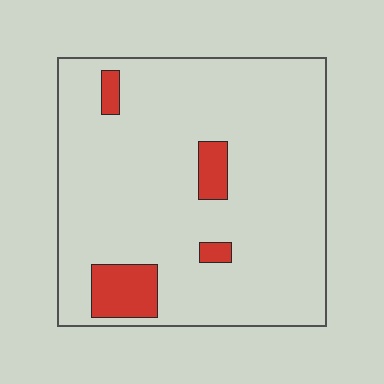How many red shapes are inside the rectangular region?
4.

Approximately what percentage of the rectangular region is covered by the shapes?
Approximately 10%.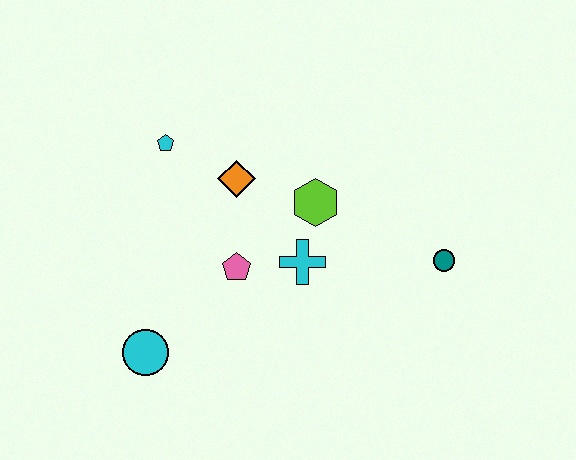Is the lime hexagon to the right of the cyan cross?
Yes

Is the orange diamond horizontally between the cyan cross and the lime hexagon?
No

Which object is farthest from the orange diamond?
The teal circle is farthest from the orange diamond.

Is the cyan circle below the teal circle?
Yes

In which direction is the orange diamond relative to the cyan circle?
The orange diamond is above the cyan circle.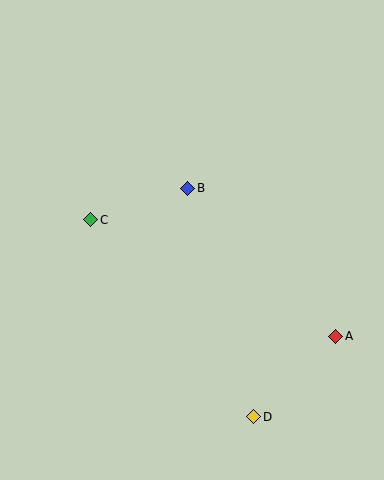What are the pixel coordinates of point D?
Point D is at (254, 417).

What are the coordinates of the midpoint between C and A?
The midpoint between C and A is at (213, 278).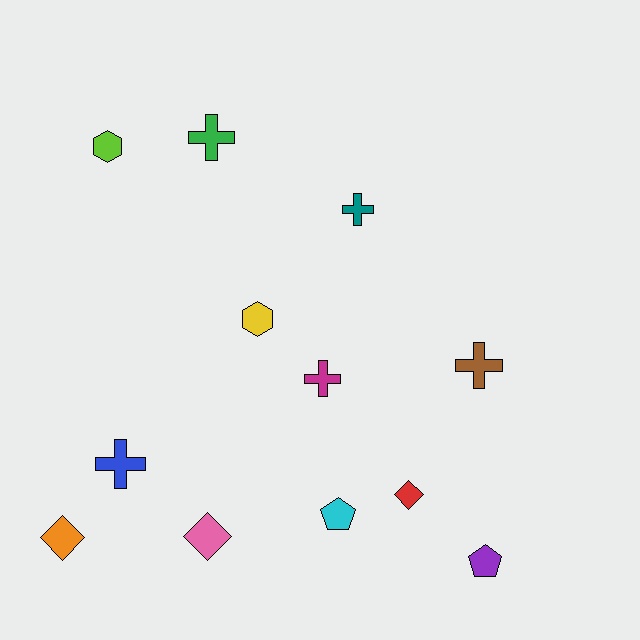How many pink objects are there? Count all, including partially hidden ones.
There is 1 pink object.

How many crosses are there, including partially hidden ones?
There are 5 crosses.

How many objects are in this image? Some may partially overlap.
There are 12 objects.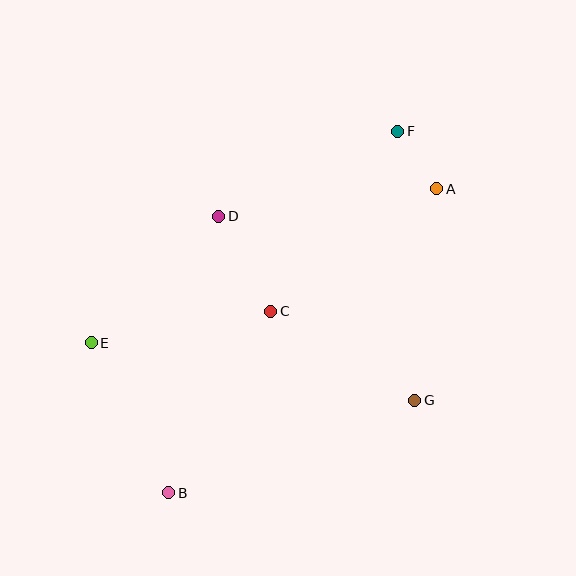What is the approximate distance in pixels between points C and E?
The distance between C and E is approximately 182 pixels.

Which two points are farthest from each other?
Points B and F are farthest from each other.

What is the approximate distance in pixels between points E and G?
The distance between E and G is approximately 329 pixels.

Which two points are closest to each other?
Points A and F are closest to each other.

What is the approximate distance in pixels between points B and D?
The distance between B and D is approximately 281 pixels.